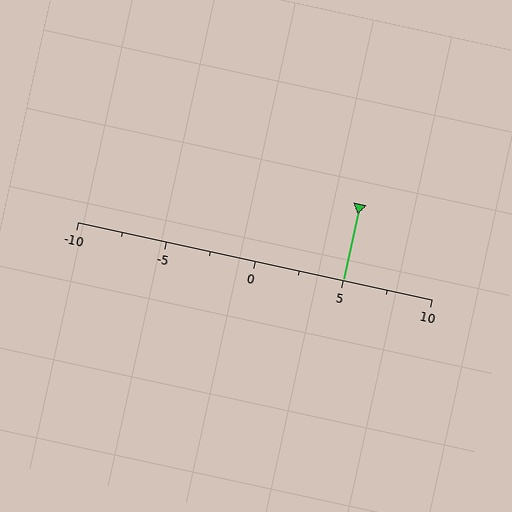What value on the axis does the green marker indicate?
The marker indicates approximately 5.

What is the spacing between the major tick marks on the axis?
The major ticks are spaced 5 apart.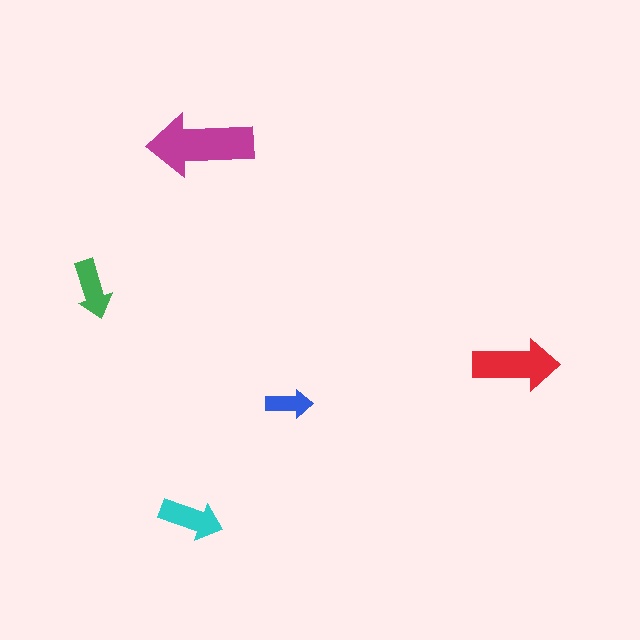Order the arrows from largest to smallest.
the magenta one, the red one, the cyan one, the green one, the blue one.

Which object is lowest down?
The cyan arrow is bottommost.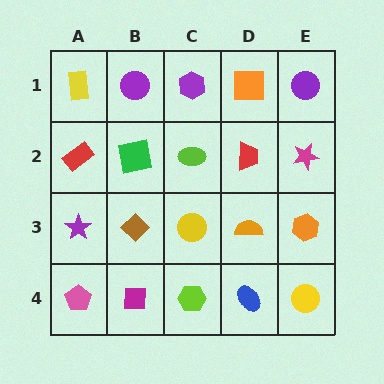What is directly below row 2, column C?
A yellow circle.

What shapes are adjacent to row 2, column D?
An orange square (row 1, column D), an orange semicircle (row 3, column D), a lime ellipse (row 2, column C), a magenta star (row 2, column E).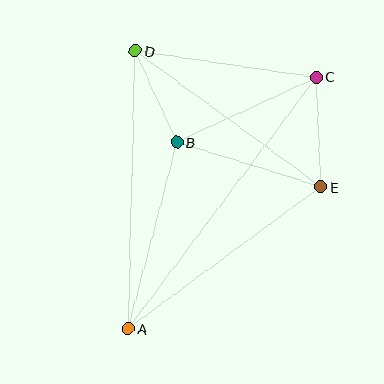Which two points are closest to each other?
Points B and D are closest to each other.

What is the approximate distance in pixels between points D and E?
The distance between D and E is approximately 230 pixels.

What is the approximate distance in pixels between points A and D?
The distance between A and D is approximately 278 pixels.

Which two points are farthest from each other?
Points A and C are farthest from each other.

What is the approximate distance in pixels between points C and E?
The distance between C and E is approximately 110 pixels.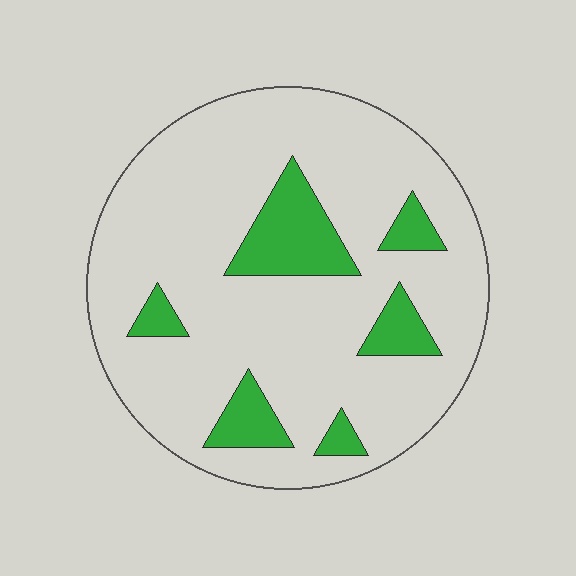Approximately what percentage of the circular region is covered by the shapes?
Approximately 15%.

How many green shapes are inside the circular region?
6.